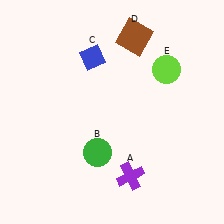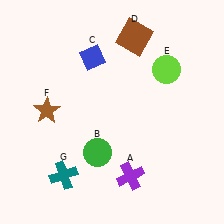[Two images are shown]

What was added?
A brown star (F), a teal cross (G) were added in Image 2.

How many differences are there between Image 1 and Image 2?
There are 2 differences between the two images.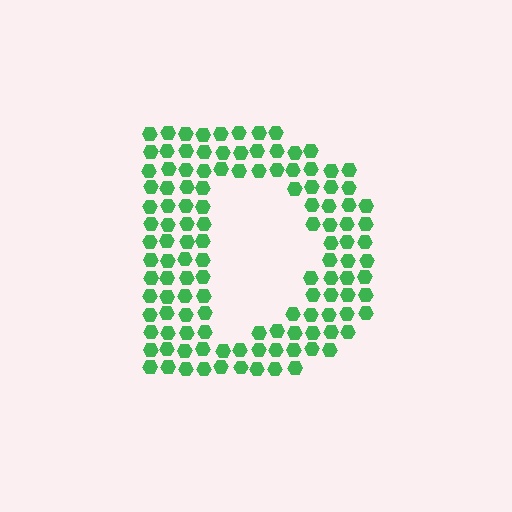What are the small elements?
The small elements are hexagons.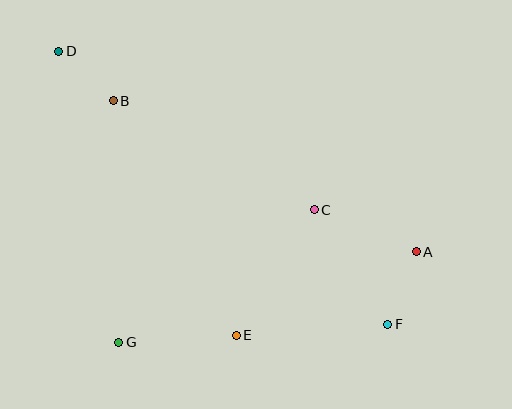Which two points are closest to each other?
Points B and D are closest to each other.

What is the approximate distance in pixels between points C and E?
The distance between C and E is approximately 148 pixels.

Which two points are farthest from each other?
Points D and F are farthest from each other.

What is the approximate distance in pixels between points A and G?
The distance between A and G is approximately 311 pixels.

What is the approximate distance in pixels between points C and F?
The distance between C and F is approximately 136 pixels.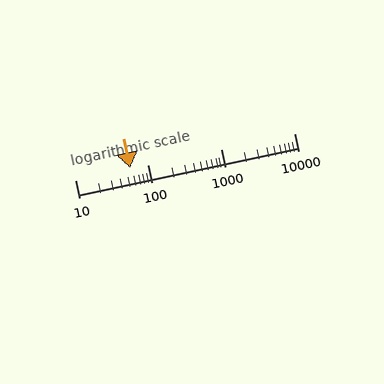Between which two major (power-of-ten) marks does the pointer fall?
The pointer is between 10 and 100.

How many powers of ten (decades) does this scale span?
The scale spans 3 decades, from 10 to 10000.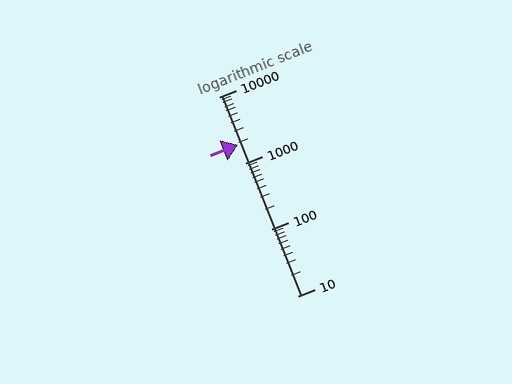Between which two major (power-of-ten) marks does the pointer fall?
The pointer is between 1000 and 10000.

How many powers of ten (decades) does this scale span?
The scale spans 3 decades, from 10 to 10000.